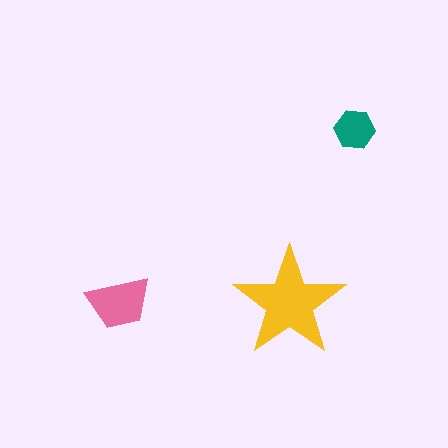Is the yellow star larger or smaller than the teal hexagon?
Larger.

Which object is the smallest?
The teal hexagon.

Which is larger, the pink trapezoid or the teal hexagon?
The pink trapezoid.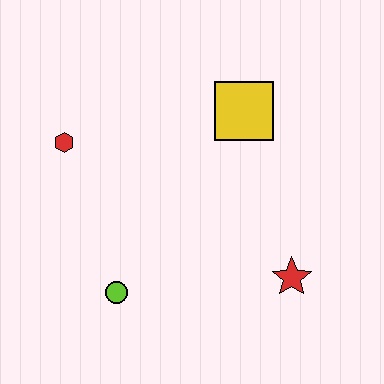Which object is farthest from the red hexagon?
The red star is farthest from the red hexagon.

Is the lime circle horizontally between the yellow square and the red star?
No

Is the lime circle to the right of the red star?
No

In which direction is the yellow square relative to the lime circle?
The yellow square is above the lime circle.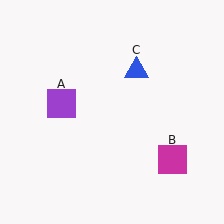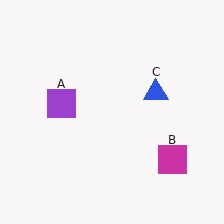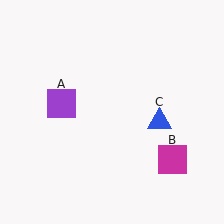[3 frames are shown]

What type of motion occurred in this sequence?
The blue triangle (object C) rotated clockwise around the center of the scene.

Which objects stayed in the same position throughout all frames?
Purple square (object A) and magenta square (object B) remained stationary.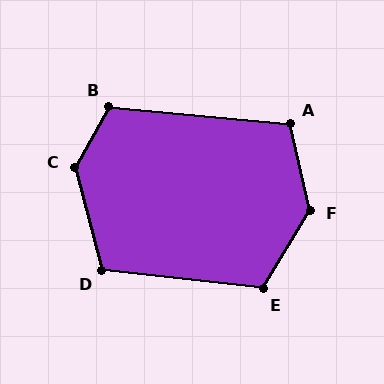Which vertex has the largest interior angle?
C, at approximately 137 degrees.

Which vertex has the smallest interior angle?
A, at approximately 108 degrees.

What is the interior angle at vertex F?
Approximately 136 degrees (obtuse).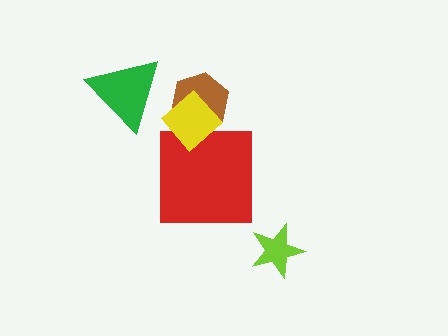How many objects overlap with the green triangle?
0 objects overlap with the green triangle.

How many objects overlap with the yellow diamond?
2 objects overlap with the yellow diamond.